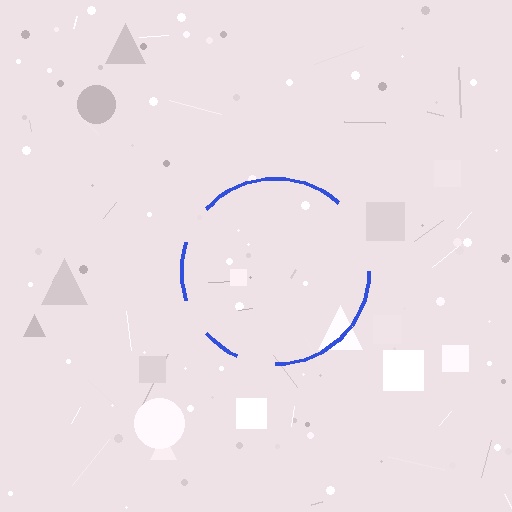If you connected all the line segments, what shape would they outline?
They would outline a circle.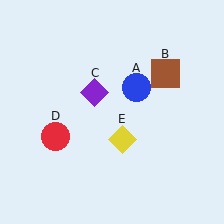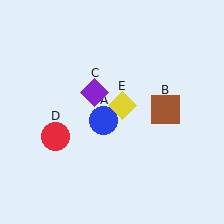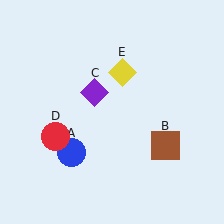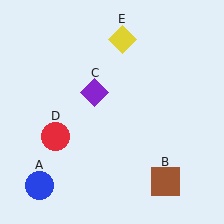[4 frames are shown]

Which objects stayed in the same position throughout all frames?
Purple diamond (object C) and red circle (object D) remained stationary.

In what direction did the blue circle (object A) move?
The blue circle (object A) moved down and to the left.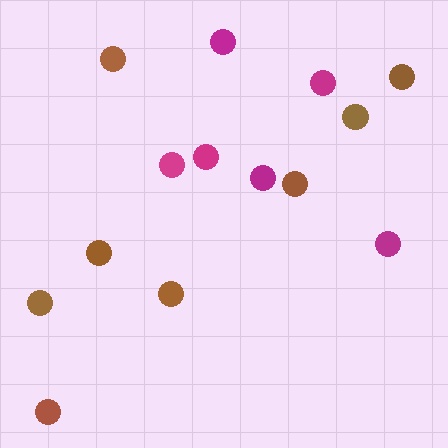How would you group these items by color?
There are 2 groups: one group of magenta circles (6) and one group of brown circles (8).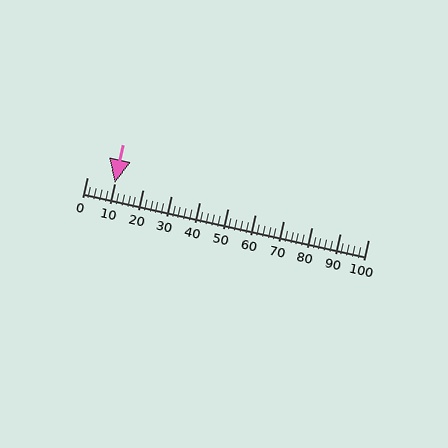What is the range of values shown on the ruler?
The ruler shows values from 0 to 100.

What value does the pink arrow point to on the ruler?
The pink arrow points to approximately 10.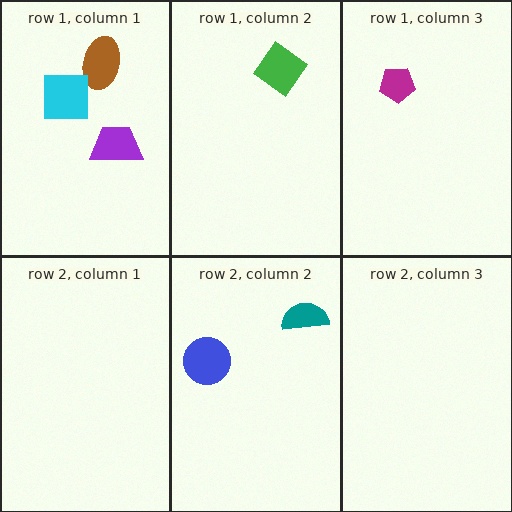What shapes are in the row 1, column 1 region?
The purple trapezoid, the brown ellipse, the cyan square.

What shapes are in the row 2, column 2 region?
The blue circle, the teal semicircle.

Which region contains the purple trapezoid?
The row 1, column 1 region.